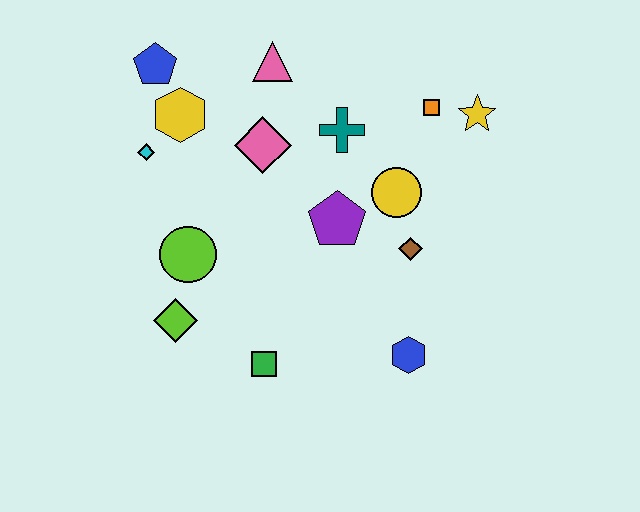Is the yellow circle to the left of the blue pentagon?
No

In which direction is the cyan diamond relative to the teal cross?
The cyan diamond is to the left of the teal cross.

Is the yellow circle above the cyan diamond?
No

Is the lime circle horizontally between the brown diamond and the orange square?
No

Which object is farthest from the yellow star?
The lime diamond is farthest from the yellow star.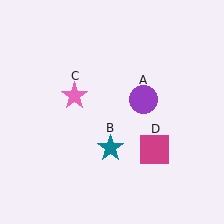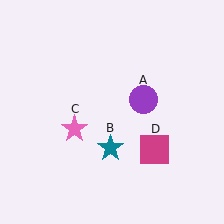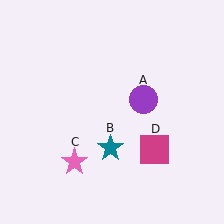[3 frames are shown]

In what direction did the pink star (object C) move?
The pink star (object C) moved down.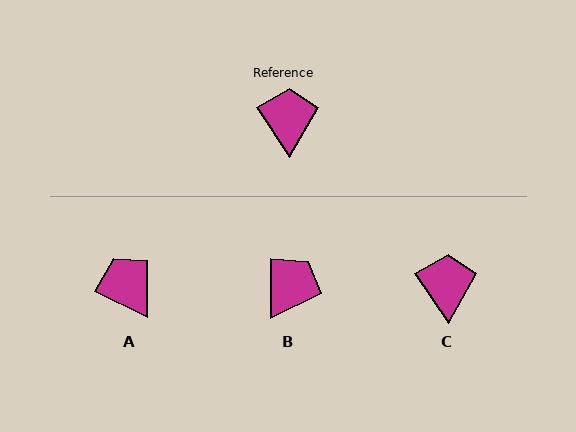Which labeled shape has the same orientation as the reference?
C.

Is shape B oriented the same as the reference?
No, it is off by about 34 degrees.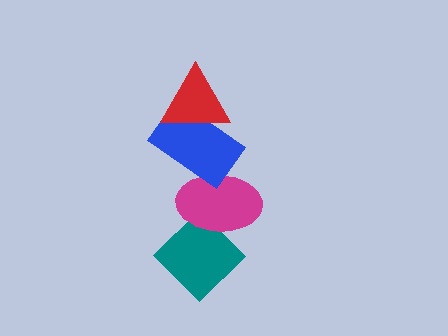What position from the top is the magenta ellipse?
The magenta ellipse is 3rd from the top.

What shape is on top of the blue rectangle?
The red triangle is on top of the blue rectangle.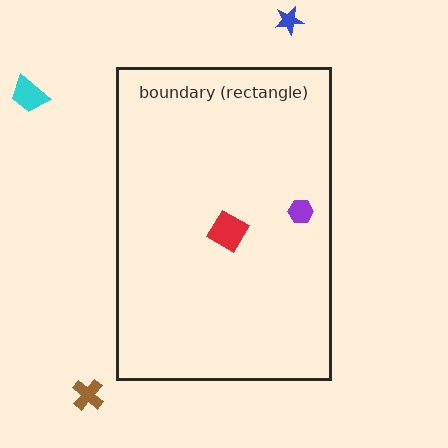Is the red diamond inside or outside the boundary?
Inside.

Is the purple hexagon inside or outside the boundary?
Inside.